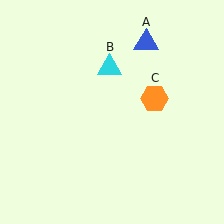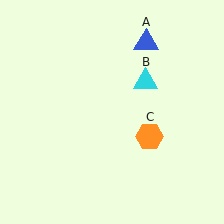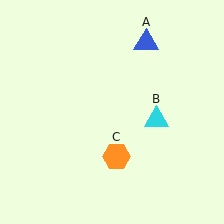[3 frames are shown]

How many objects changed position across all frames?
2 objects changed position: cyan triangle (object B), orange hexagon (object C).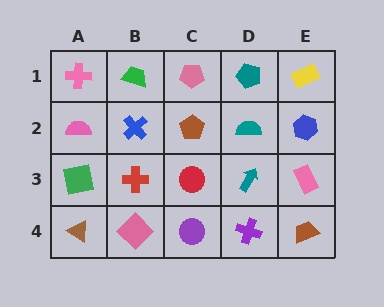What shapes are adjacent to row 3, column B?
A blue cross (row 2, column B), a pink diamond (row 4, column B), a green square (row 3, column A), a red circle (row 3, column C).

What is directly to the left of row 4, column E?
A purple cross.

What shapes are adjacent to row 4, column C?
A red circle (row 3, column C), a pink diamond (row 4, column B), a purple cross (row 4, column D).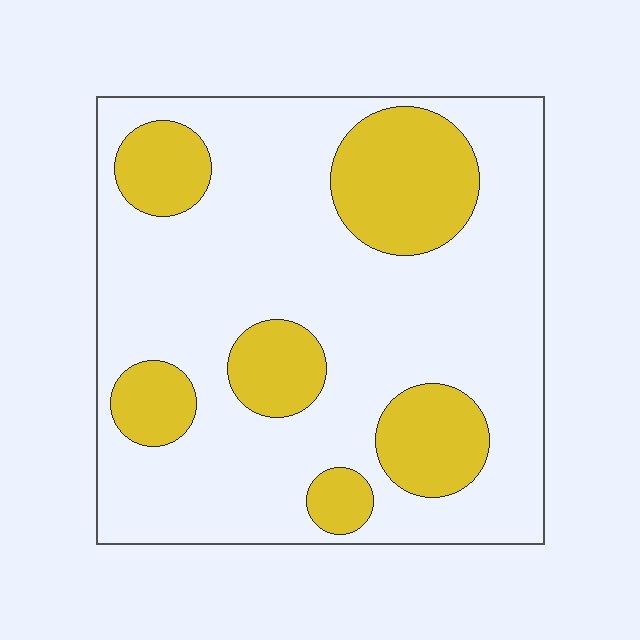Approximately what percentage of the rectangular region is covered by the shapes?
Approximately 25%.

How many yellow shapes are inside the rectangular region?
6.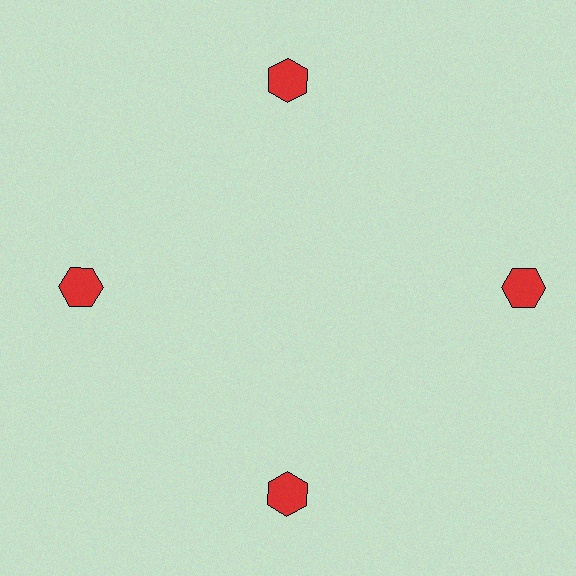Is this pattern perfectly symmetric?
No. The 4 red hexagons are arranged in a ring, but one element near the 3 o'clock position is pushed outward from the center, breaking the 4-fold rotational symmetry.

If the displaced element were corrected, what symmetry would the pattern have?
It would have 4-fold rotational symmetry — the pattern would map onto itself every 90 degrees.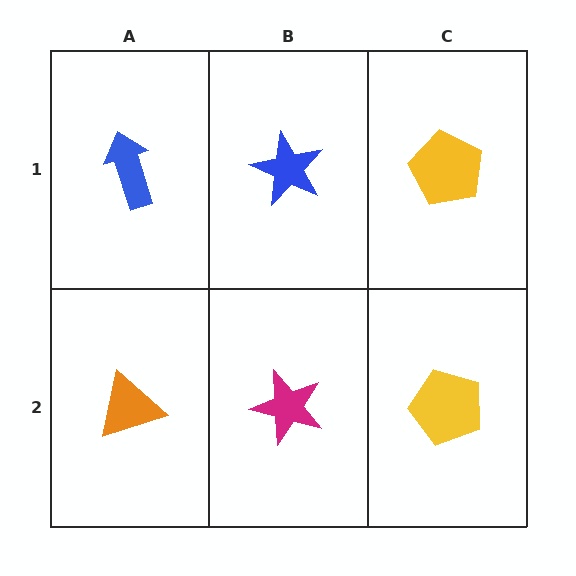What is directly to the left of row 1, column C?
A blue star.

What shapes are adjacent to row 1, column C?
A yellow pentagon (row 2, column C), a blue star (row 1, column B).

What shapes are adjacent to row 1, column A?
An orange triangle (row 2, column A), a blue star (row 1, column B).